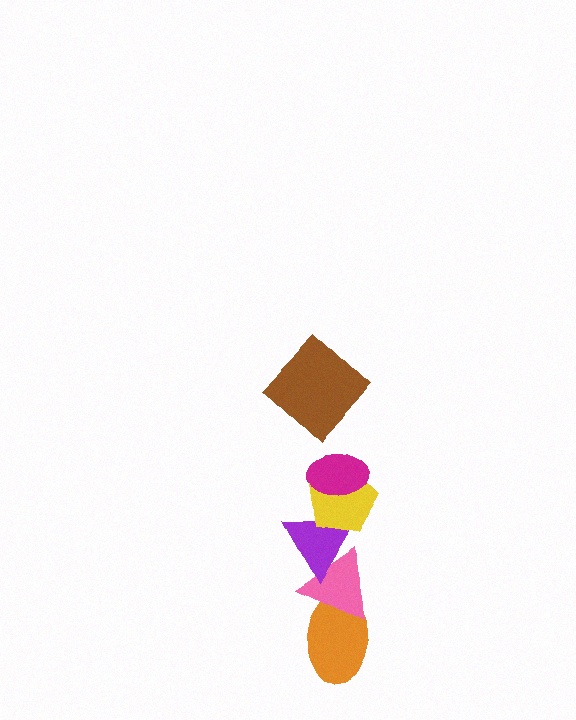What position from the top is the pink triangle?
The pink triangle is 5th from the top.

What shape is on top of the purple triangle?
The yellow pentagon is on top of the purple triangle.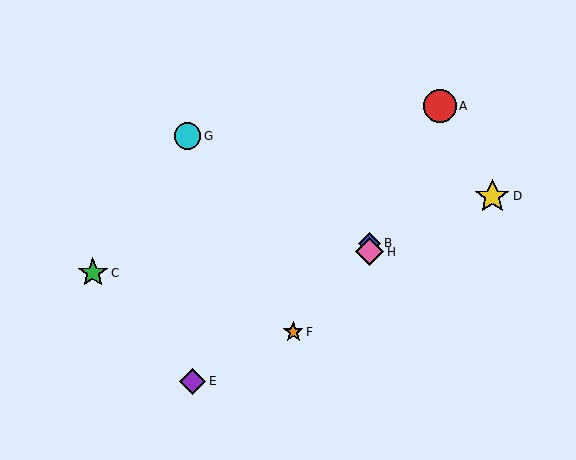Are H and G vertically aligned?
No, H is at x≈370 and G is at x≈187.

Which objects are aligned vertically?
Objects B, H are aligned vertically.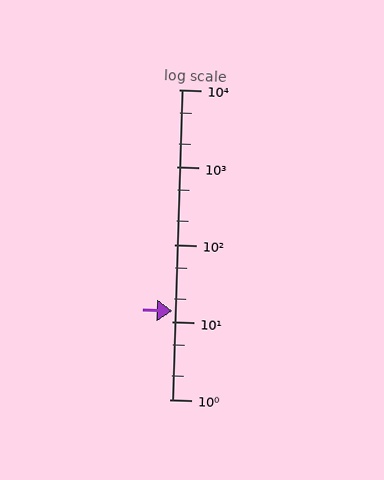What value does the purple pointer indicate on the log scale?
The pointer indicates approximately 14.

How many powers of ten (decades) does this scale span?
The scale spans 4 decades, from 1 to 10000.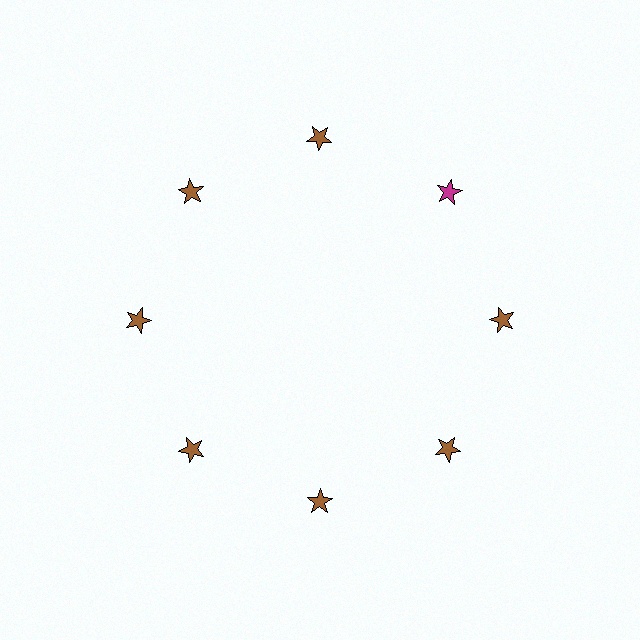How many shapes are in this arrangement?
There are 8 shapes arranged in a ring pattern.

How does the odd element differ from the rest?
It has a different color: magenta instead of brown.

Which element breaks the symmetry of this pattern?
The magenta star at roughly the 2 o'clock position breaks the symmetry. All other shapes are brown stars.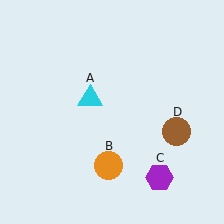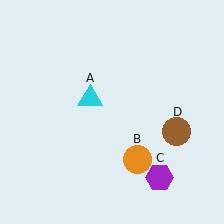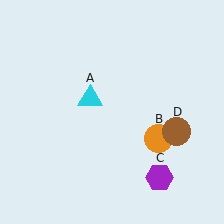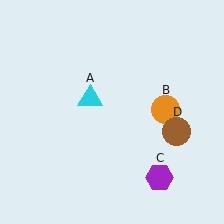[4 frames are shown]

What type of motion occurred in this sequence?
The orange circle (object B) rotated counterclockwise around the center of the scene.